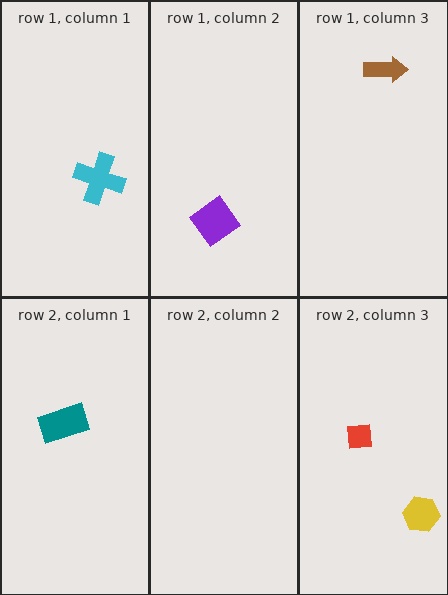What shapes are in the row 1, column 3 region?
The brown arrow.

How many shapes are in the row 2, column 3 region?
2.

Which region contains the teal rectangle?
The row 2, column 1 region.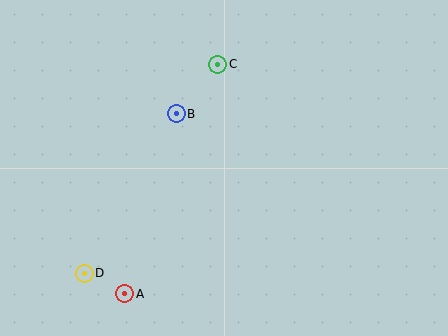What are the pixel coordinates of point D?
Point D is at (84, 273).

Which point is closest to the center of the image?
Point B at (176, 114) is closest to the center.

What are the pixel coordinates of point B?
Point B is at (176, 114).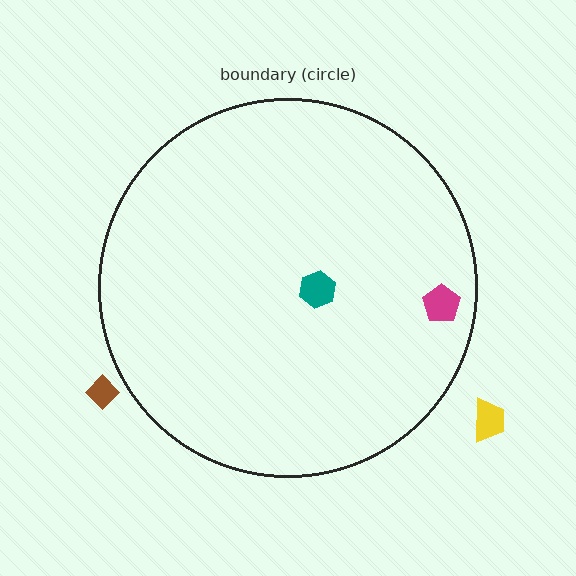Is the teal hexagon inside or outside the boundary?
Inside.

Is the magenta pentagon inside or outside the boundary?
Inside.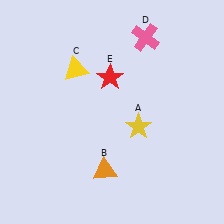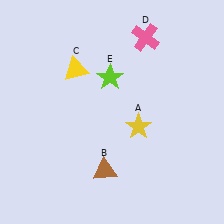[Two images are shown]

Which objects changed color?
B changed from orange to brown. E changed from red to lime.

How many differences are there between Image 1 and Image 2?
There are 2 differences between the two images.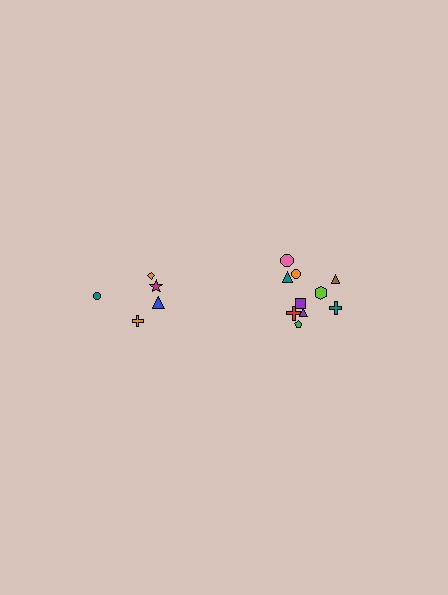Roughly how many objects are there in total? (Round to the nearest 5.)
Roughly 15 objects in total.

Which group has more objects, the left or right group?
The right group.